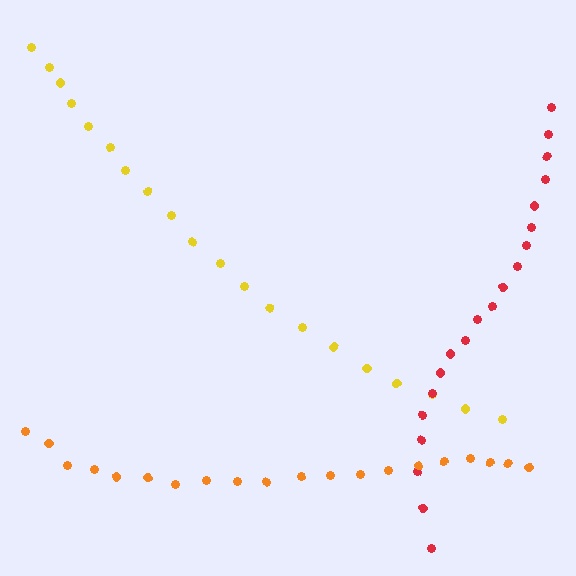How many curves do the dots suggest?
There are 3 distinct paths.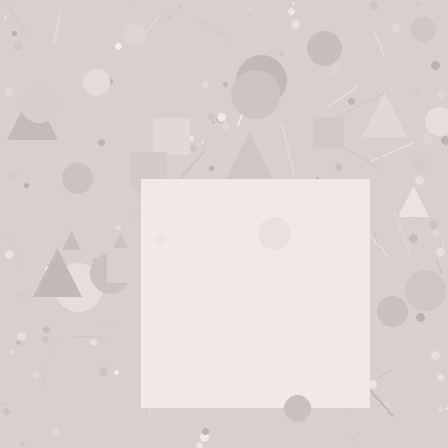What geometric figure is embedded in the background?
A square is embedded in the background.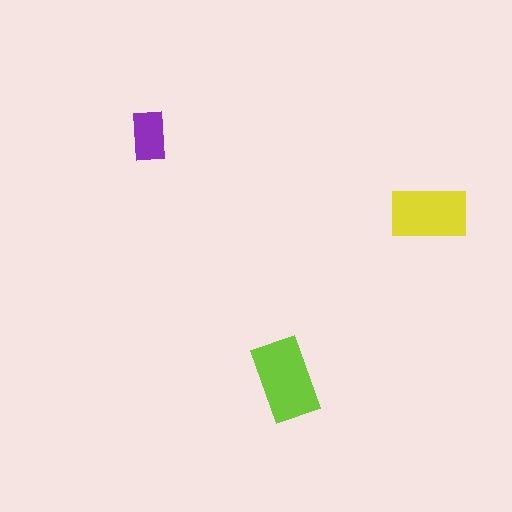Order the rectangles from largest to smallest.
the lime one, the yellow one, the purple one.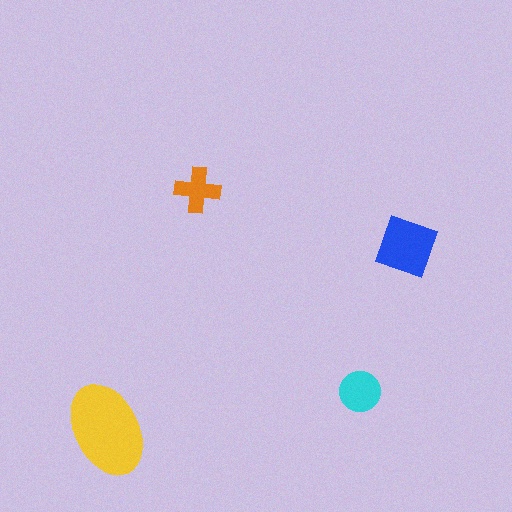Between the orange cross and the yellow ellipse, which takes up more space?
The yellow ellipse.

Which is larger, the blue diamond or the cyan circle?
The blue diamond.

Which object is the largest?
The yellow ellipse.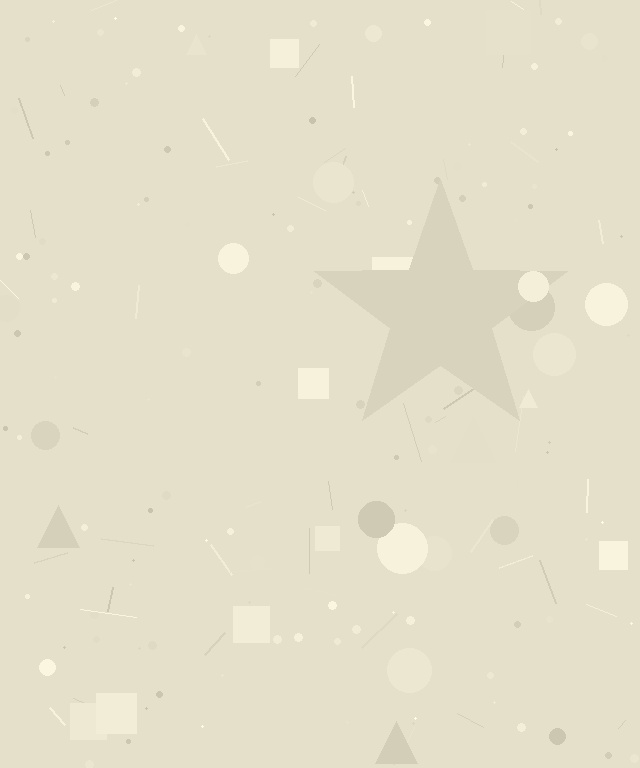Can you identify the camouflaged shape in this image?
The camouflaged shape is a star.